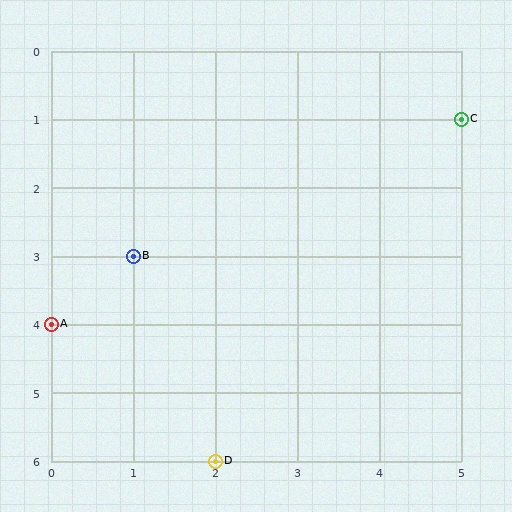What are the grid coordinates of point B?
Point B is at grid coordinates (1, 3).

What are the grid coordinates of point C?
Point C is at grid coordinates (5, 1).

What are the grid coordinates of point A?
Point A is at grid coordinates (0, 4).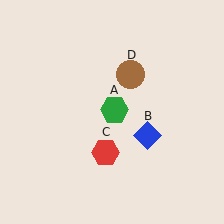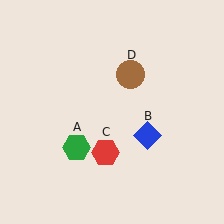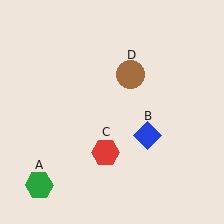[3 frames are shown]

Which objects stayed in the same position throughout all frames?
Blue diamond (object B) and red hexagon (object C) and brown circle (object D) remained stationary.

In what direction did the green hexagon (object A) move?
The green hexagon (object A) moved down and to the left.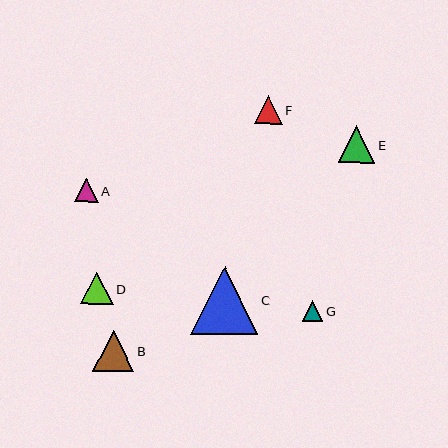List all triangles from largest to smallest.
From largest to smallest: C, B, E, D, F, A, G.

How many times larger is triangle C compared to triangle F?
Triangle C is approximately 2.4 times the size of triangle F.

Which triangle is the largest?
Triangle C is the largest with a size of approximately 68 pixels.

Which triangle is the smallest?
Triangle G is the smallest with a size of approximately 20 pixels.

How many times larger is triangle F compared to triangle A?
Triangle F is approximately 1.2 times the size of triangle A.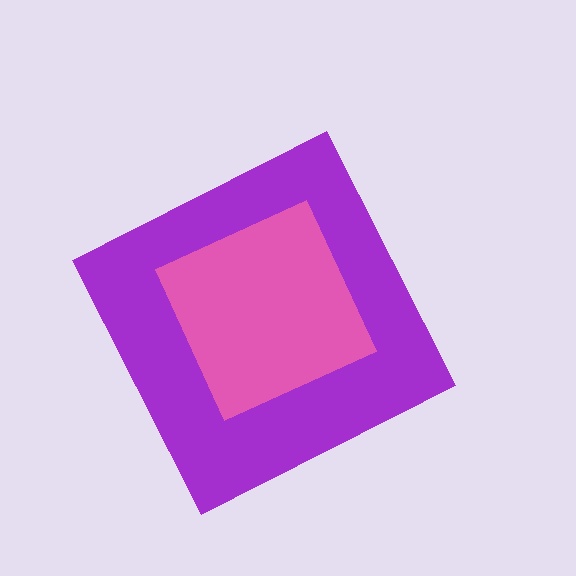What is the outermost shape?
The purple diamond.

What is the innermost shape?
The pink square.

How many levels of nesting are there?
2.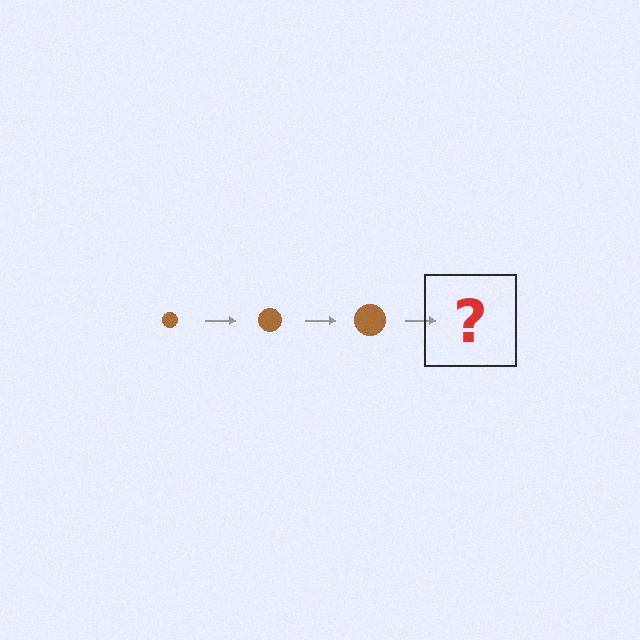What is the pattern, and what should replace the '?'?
The pattern is that the circle gets progressively larger each step. The '?' should be a brown circle, larger than the previous one.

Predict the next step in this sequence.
The next step is a brown circle, larger than the previous one.